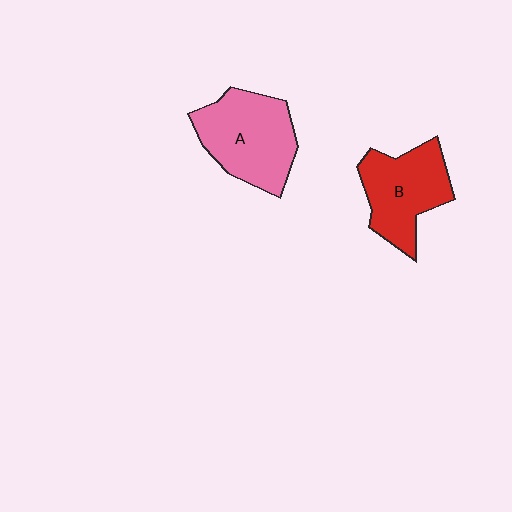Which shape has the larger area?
Shape A (pink).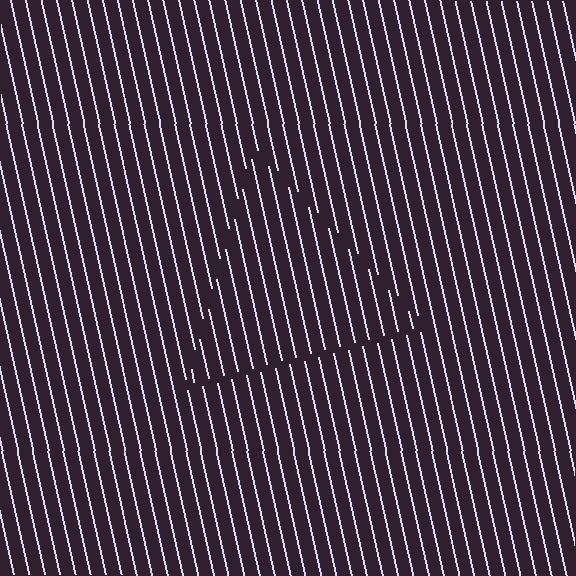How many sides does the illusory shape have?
3 sides — the line-ends trace a triangle.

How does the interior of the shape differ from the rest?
The interior of the shape contains the same grating, shifted by half a period — the contour is defined by the phase discontinuity where line-ends from the inner and outer gratings abut.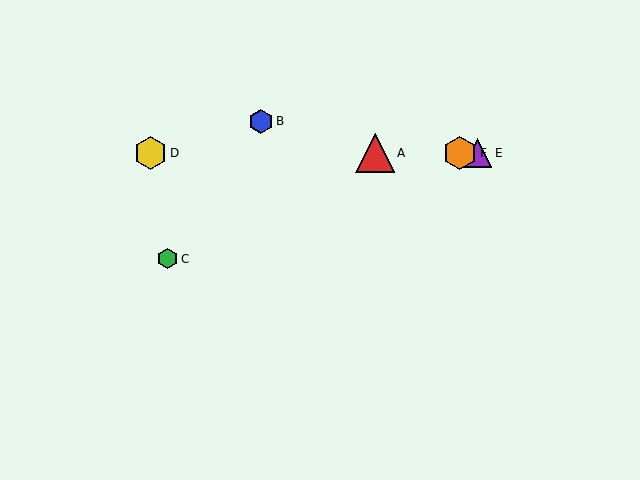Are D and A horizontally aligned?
Yes, both are at y≈153.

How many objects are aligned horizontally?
4 objects (A, D, E, F) are aligned horizontally.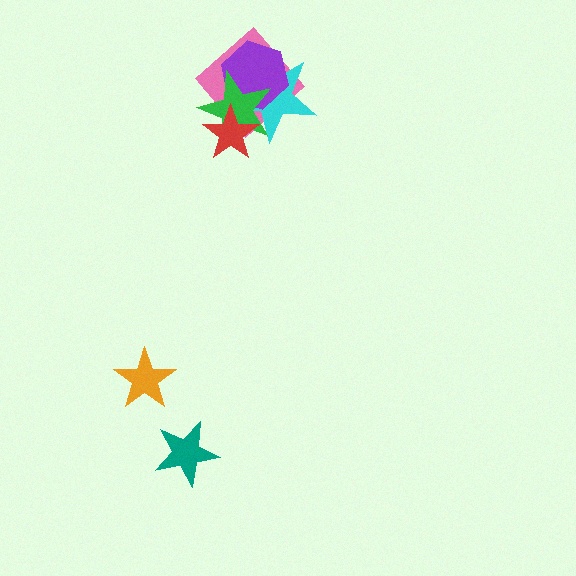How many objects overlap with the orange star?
0 objects overlap with the orange star.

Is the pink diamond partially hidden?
Yes, it is partially covered by another shape.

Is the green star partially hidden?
Yes, it is partially covered by another shape.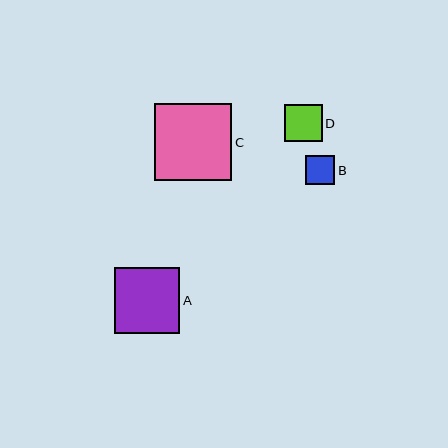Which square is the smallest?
Square B is the smallest with a size of approximately 29 pixels.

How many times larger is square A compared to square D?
Square A is approximately 1.7 times the size of square D.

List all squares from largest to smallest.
From largest to smallest: C, A, D, B.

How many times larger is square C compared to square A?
Square C is approximately 1.2 times the size of square A.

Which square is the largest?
Square C is the largest with a size of approximately 77 pixels.